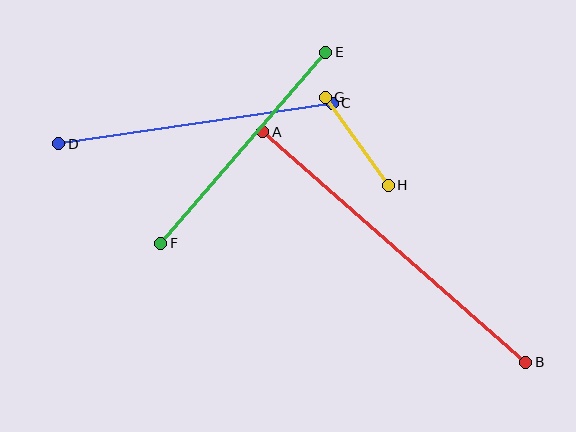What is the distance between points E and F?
The distance is approximately 253 pixels.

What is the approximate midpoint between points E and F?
The midpoint is at approximately (243, 148) pixels.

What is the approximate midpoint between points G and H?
The midpoint is at approximately (357, 141) pixels.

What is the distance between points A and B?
The distance is approximately 349 pixels.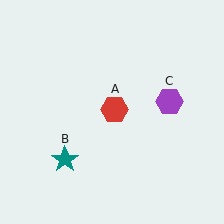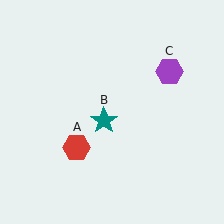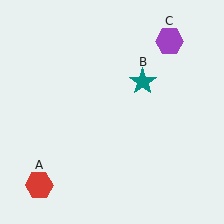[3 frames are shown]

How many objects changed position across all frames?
3 objects changed position: red hexagon (object A), teal star (object B), purple hexagon (object C).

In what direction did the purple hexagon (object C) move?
The purple hexagon (object C) moved up.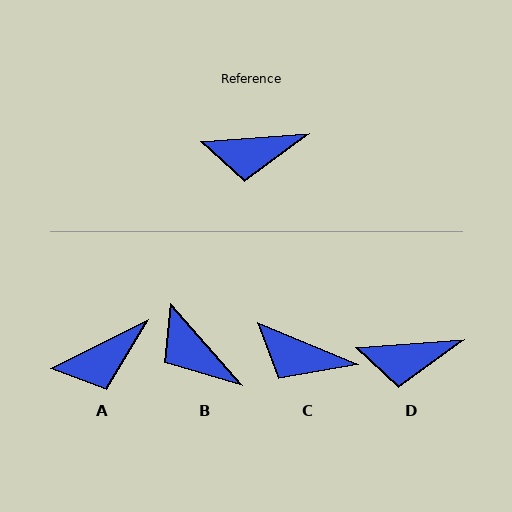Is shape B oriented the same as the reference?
No, it is off by about 53 degrees.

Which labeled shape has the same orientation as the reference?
D.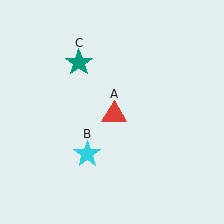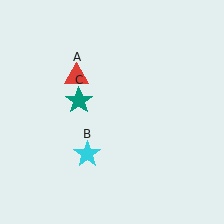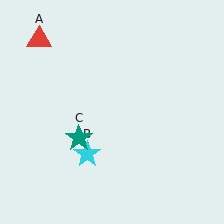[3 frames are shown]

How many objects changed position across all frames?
2 objects changed position: red triangle (object A), teal star (object C).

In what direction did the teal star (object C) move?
The teal star (object C) moved down.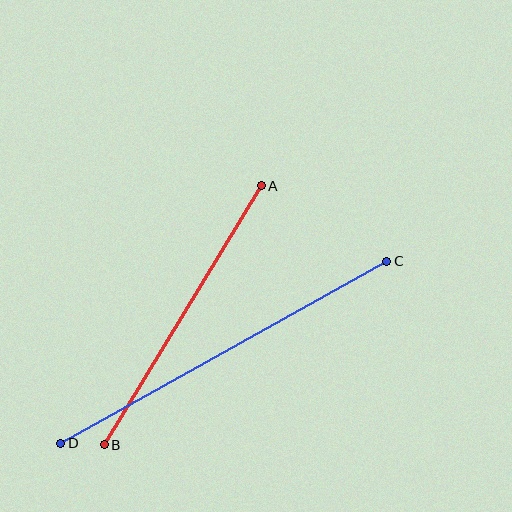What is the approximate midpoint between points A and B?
The midpoint is at approximately (183, 315) pixels.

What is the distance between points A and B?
The distance is approximately 303 pixels.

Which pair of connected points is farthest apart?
Points C and D are farthest apart.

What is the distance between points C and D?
The distance is approximately 373 pixels.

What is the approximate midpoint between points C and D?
The midpoint is at approximately (224, 352) pixels.